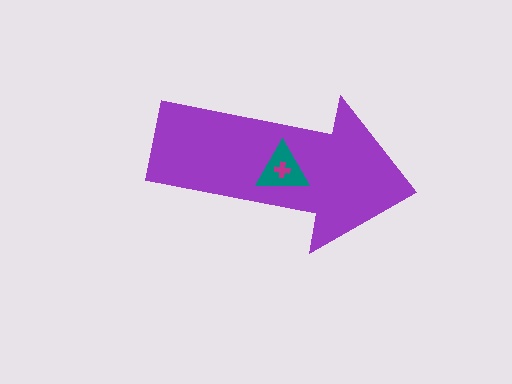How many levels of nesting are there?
3.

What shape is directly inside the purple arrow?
The teal triangle.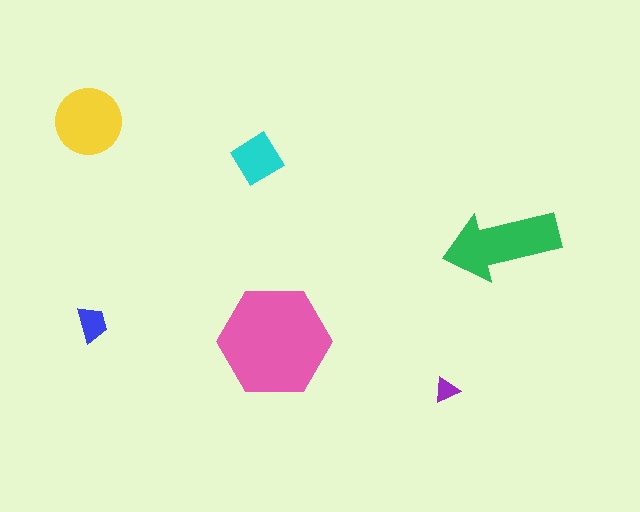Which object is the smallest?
The purple triangle.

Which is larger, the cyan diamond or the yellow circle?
The yellow circle.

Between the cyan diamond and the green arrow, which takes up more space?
The green arrow.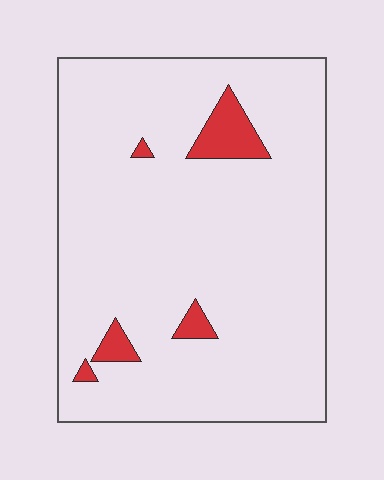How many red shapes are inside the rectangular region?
5.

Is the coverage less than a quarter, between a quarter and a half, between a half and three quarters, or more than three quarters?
Less than a quarter.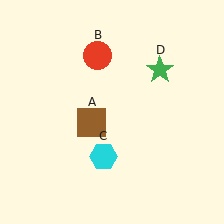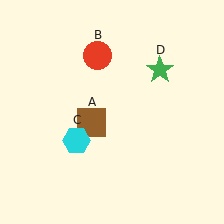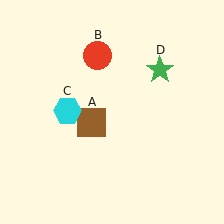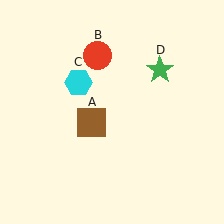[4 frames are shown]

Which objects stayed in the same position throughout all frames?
Brown square (object A) and red circle (object B) and green star (object D) remained stationary.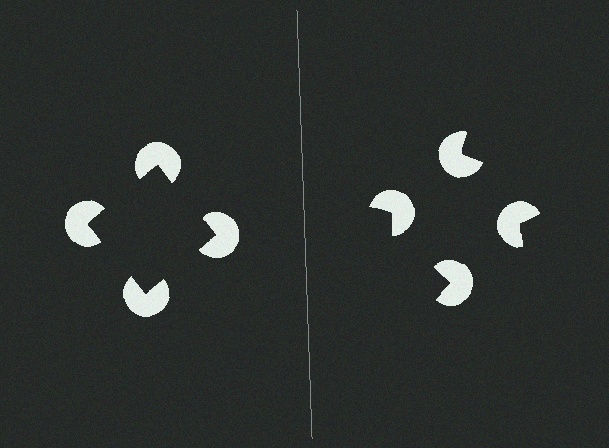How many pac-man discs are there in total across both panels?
8 — 4 on each side.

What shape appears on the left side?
An illusory square.